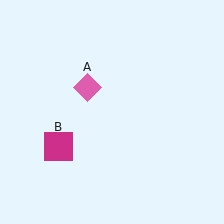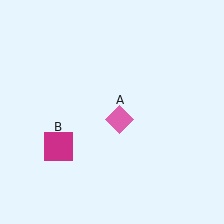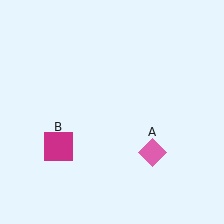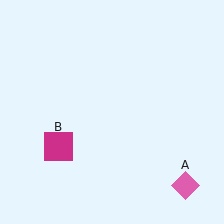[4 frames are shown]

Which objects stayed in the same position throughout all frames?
Magenta square (object B) remained stationary.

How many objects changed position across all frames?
1 object changed position: pink diamond (object A).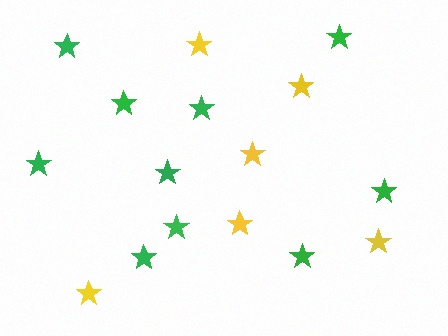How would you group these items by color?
There are 2 groups: one group of green stars (10) and one group of yellow stars (6).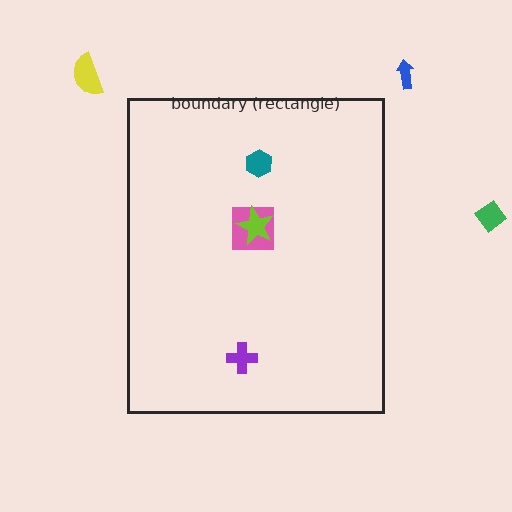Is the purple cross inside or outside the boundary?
Inside.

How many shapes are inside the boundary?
4 inside, 3 outside.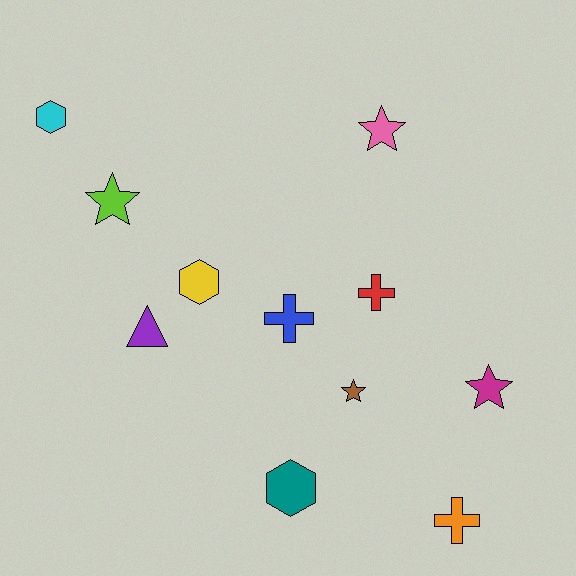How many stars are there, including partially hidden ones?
There are 4 stars.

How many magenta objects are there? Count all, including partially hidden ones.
There is 1 magenta object.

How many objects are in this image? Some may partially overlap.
There are 11 objects.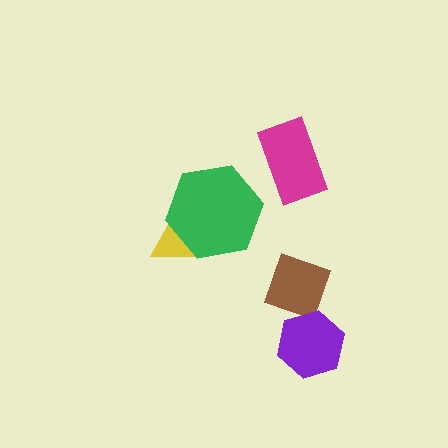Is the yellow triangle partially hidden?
Yes, it is partially covered by another shape.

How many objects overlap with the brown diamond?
1 object overlaps with the brown diamond.